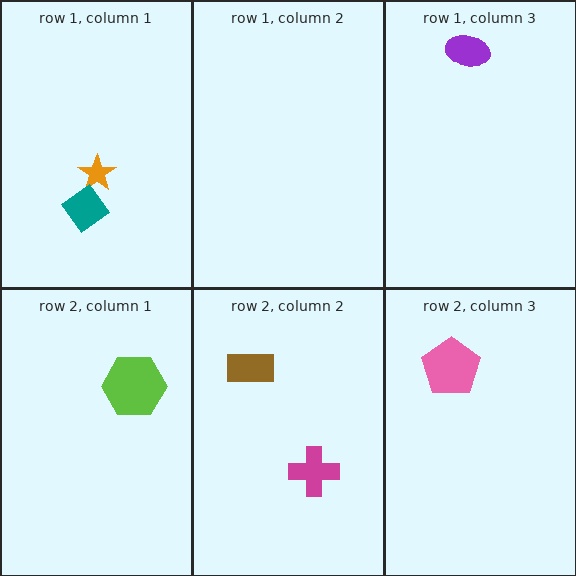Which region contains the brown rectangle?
The row 2, column 2 region.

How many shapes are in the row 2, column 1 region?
1.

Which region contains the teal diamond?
The row 1, column 1 region.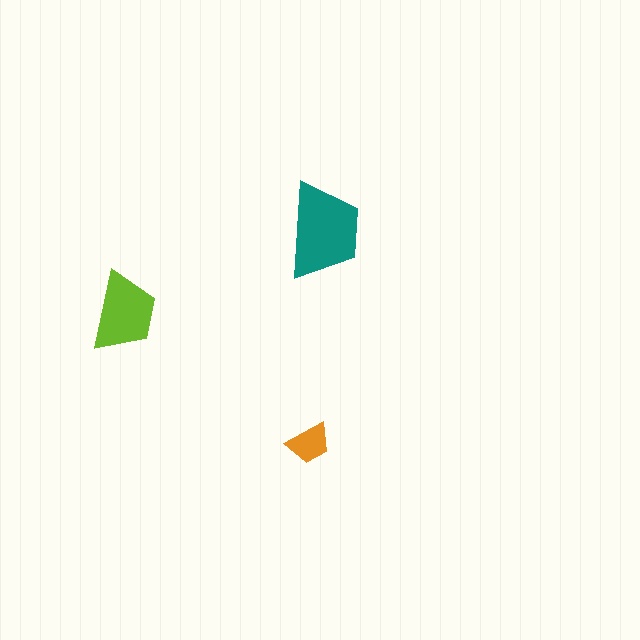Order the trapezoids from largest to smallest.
the teal one, the lime one, the orange one.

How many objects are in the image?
There are 3 objects in the image.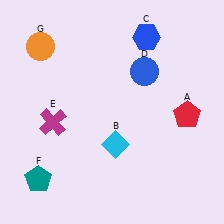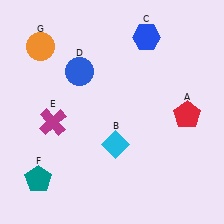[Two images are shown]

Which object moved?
The blue circle (D) moved left.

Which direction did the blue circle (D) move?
The blue circle (D) moved left.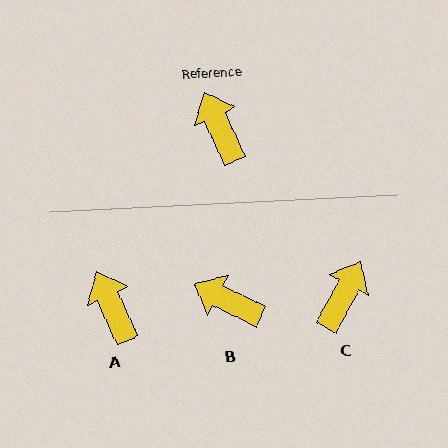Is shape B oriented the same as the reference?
No, it is off by about 39 degrees.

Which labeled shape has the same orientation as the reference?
A.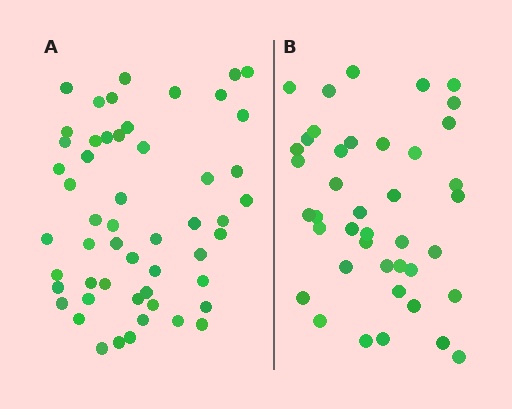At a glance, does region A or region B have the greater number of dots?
Region A (the left region) has more dots.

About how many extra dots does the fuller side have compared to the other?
Region A has roughly 12 or so more dots than region B.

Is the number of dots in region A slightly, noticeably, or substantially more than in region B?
Region A has noticeably more, but not dramatically so. The ratio is roughly 1.3 to 1.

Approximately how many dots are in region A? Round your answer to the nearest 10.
About 50 dots. (The exact count is 53, which rounds to 50.)